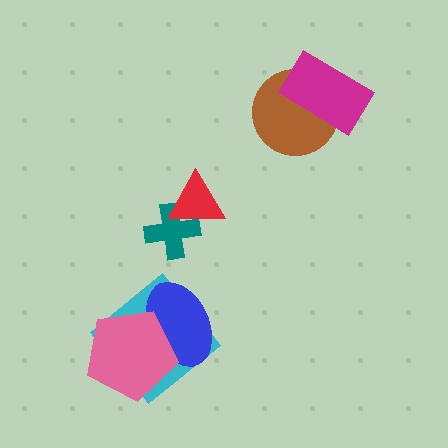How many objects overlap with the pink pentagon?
2 objects overlap with the pink pentagon.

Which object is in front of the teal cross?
The red triangle is in front of the teal cross.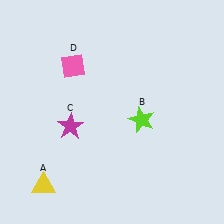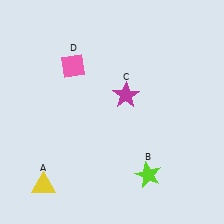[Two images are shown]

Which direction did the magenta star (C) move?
The magenta star (C) moved right.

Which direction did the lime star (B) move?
The lime star (B) moved down.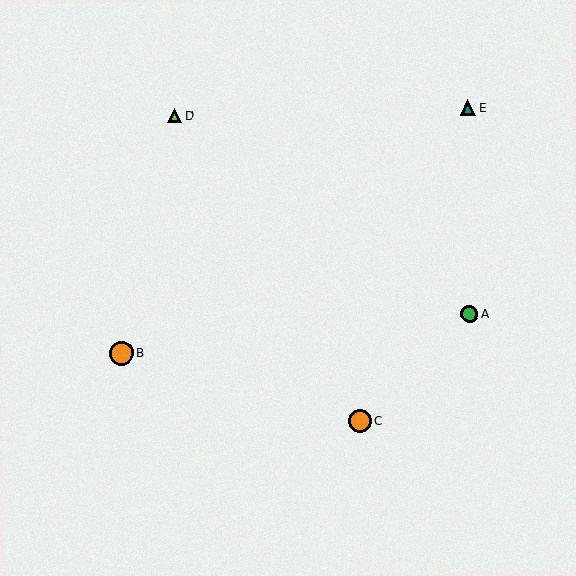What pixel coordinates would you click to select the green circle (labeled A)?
Click at (470, 314) to select the green circle A.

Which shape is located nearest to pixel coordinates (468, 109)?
The teal triangle (labeled E) at (468, 108) is nearest to that location.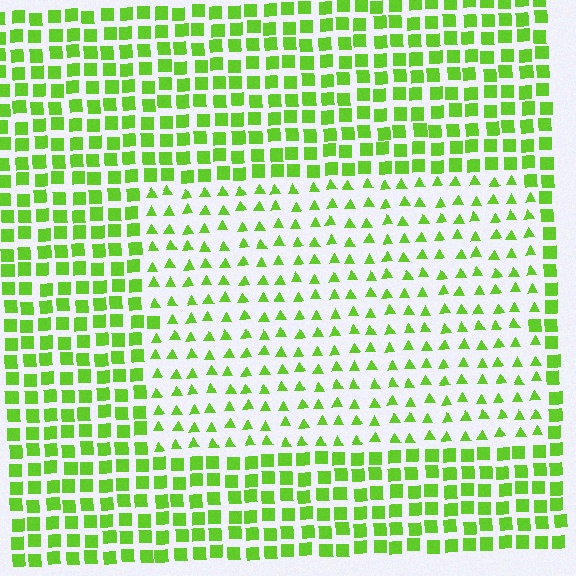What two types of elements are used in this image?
The image uses triangles inside the rectangle region and squares outside it.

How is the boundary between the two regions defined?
The boundary is defined by a change in element shape: triangles inside vs. squares outside. All elements share the same color and spacing.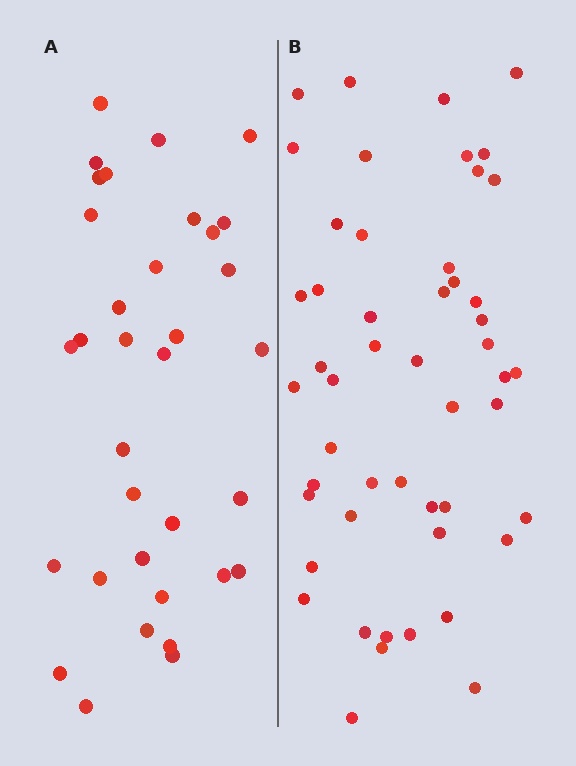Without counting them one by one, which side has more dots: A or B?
Region B (the right region) has more dots.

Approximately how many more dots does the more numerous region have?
Region B has approximately 15 more dots than region A.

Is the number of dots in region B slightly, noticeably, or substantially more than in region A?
Region B has substantially more. The ratio is roughly 1.5 to 1.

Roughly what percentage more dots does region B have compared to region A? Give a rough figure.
About 45% more.